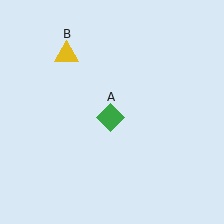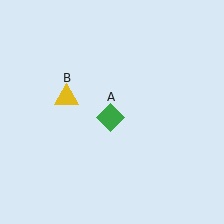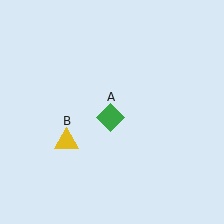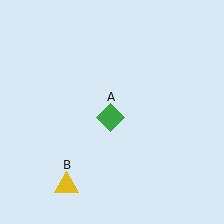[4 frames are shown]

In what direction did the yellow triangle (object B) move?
The yellow triangle (object B) moved down.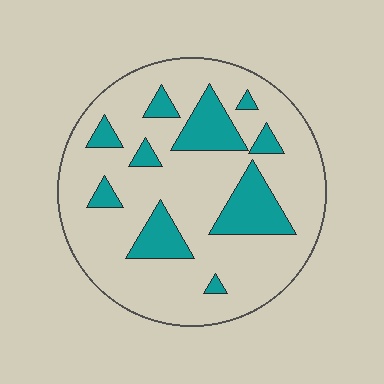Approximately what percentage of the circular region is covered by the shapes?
Approximately 20%.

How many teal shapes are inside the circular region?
10.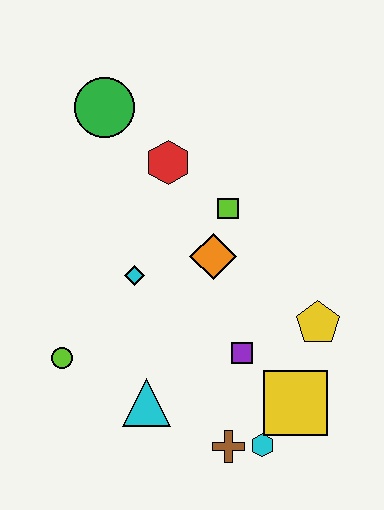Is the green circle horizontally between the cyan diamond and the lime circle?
Yes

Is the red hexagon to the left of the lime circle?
No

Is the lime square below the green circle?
Yes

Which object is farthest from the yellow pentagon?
The green circle is farthest from the yellow pentagon.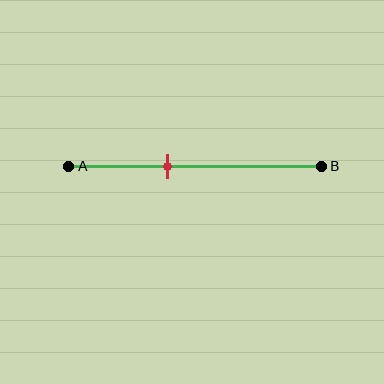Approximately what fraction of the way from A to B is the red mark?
The red mark is approximately 40% of the way from A to B.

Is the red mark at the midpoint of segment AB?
No, the mark is at about 40% from A, not at the 50% midpoint.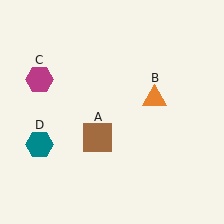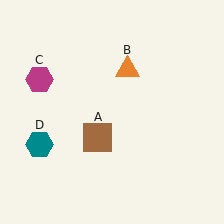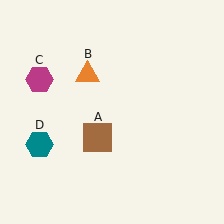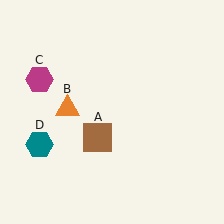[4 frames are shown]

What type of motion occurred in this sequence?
The orange triangle (object B) rotated counterclockwise around the center of the scene.